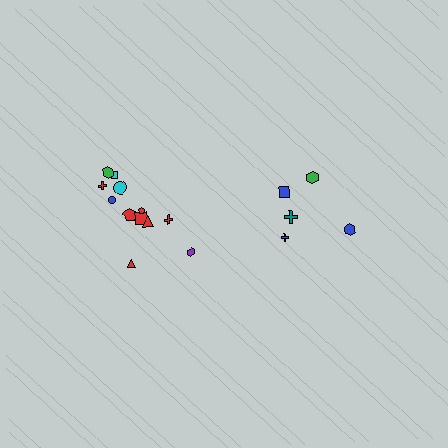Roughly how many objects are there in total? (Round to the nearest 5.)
Roughly 15 objects in total.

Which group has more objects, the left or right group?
The left group.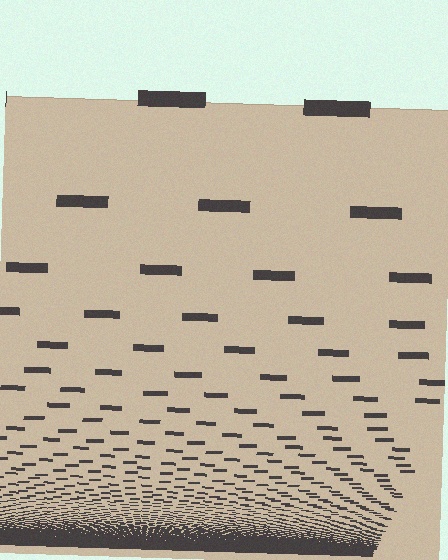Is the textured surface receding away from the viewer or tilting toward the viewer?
The surface appears to tilt toward the viewer. Texture elements get larger and sparser toward the top.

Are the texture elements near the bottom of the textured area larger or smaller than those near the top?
Smaller. The gradient is inverted — elements near the bottom are smaller and denser.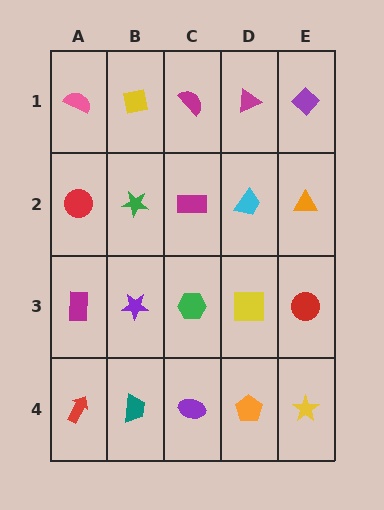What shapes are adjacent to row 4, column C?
A green hexagon (row 3, column C), a teal trapezoid (row 4, column B), an orange pentagon (row 4, column D).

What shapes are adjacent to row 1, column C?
A magenta rectangle (row 2, column C), a yellow square (row 1, column B), a magenta triangle (row 1, column D).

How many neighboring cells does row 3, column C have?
4.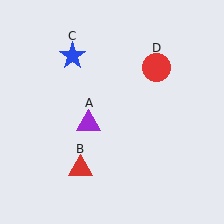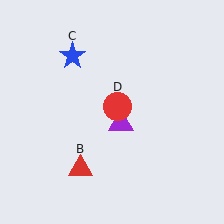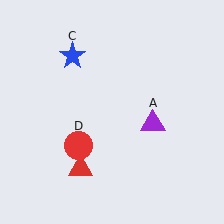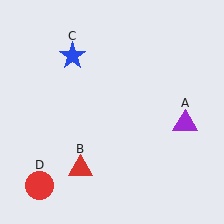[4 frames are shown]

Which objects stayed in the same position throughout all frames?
Red triangle (object B) and blue star (object C) remained stationary.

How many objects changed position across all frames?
2 objects changed position: purple triangle (object A), red circle (object D).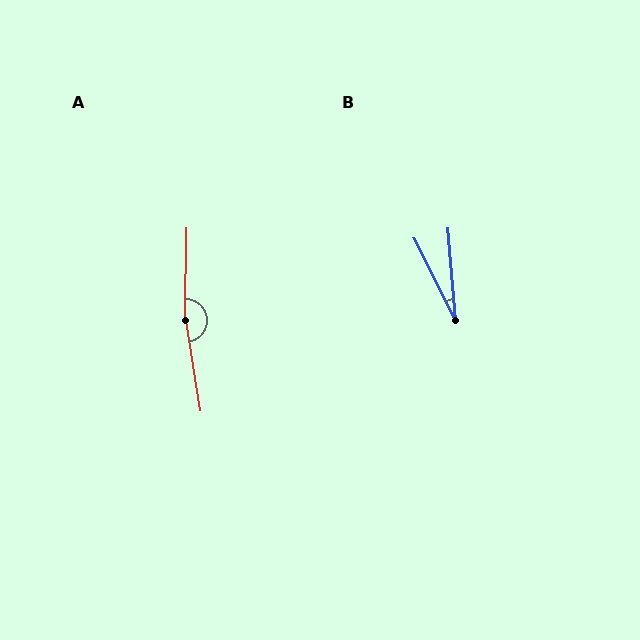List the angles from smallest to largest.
B (22°), A (170°).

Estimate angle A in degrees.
Approximately 170 degrees.